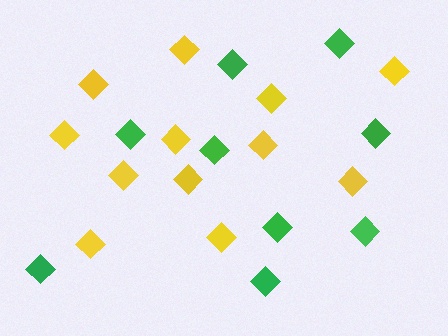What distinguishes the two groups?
There are 2 groups: one group of yellow diamonds (12) and one group of green diamonds (9).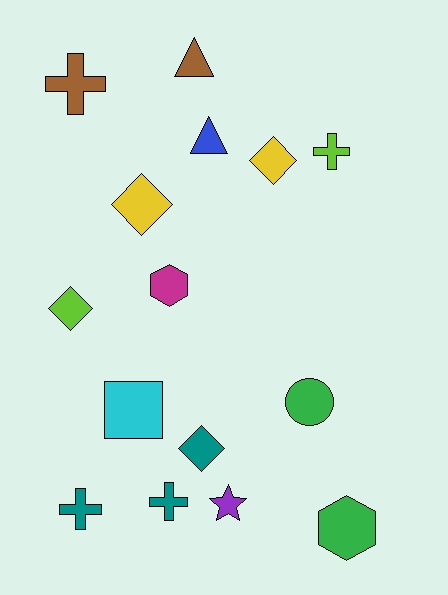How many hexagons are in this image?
There are 2 hexagons.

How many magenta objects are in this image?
There is 1 magenta object.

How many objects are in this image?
There are 15 objects.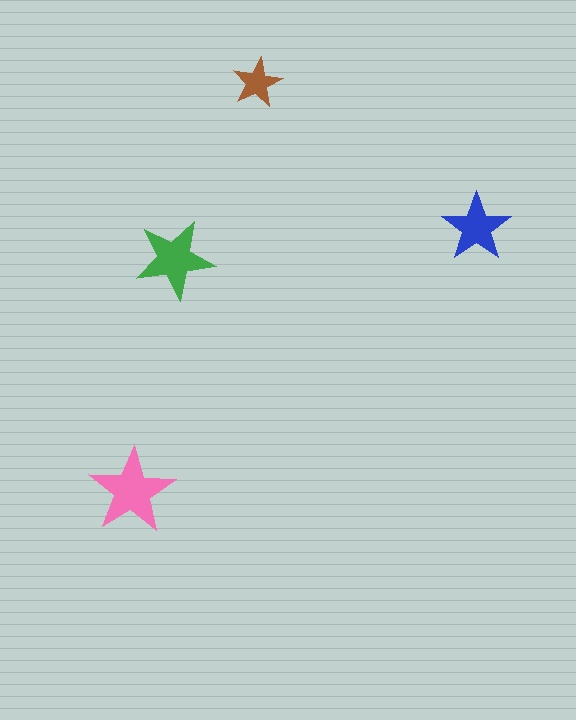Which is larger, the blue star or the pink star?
The pink one.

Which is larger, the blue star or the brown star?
The blue one.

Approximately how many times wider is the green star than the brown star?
About 1.5 times wider.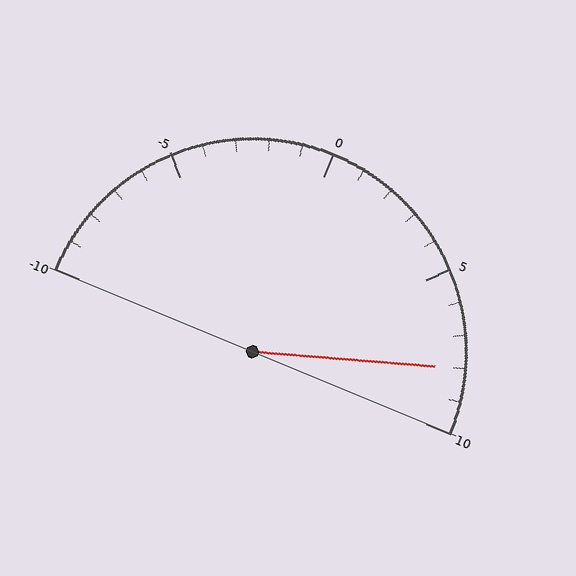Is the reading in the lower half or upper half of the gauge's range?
The reading is in the upper half of the range (-10 to 10).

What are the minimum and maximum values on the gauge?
The gauge ranges from -10 to 10.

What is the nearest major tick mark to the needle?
The nearest major tick mark is 10.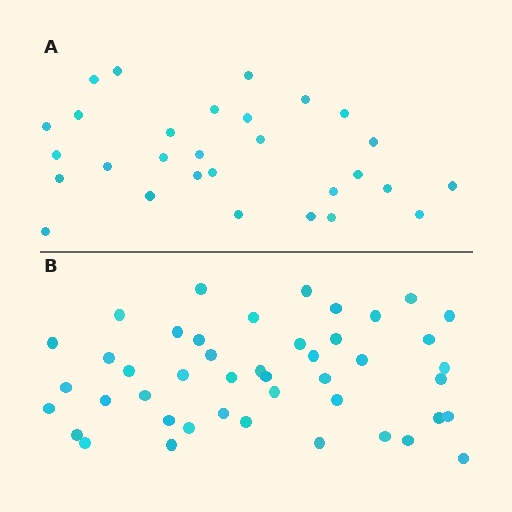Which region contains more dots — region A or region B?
Region B (the bottom region) has more dots.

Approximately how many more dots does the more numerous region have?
Region B has approximately 15 more dots than region A.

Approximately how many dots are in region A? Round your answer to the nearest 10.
About 30 dots. (The exact count is 29, which rounds to 30.)